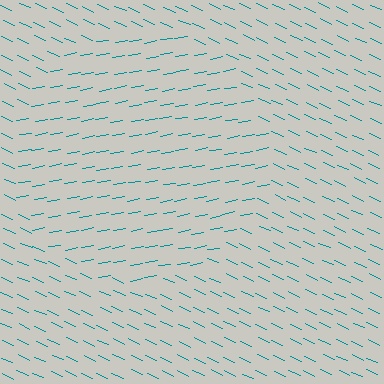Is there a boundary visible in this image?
Yes, there is a texture boundary formed by a change in line orientation.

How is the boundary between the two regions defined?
The boundary is defined purely by a change in line orientation (approximately 34 degrees difference). All lines are the same color and thickness.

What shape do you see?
I see a circle.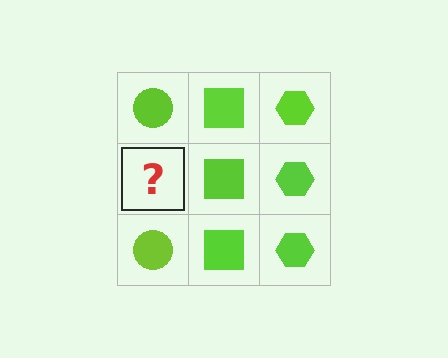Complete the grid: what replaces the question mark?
The question mark should be replaced with a lime circle.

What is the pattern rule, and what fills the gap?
The rule is that each column has a consistent shape. The gap should be filled with a lime circle.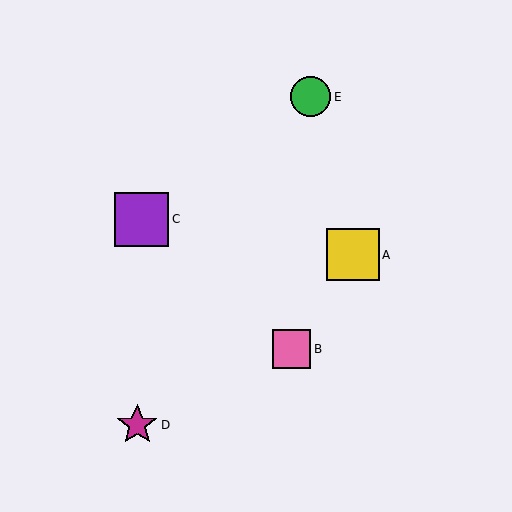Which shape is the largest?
The purple square (labeled C) is the largest.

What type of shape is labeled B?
Shape B is a pink square.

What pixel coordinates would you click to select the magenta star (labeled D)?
Click at (137, 425) to select the magenta star D.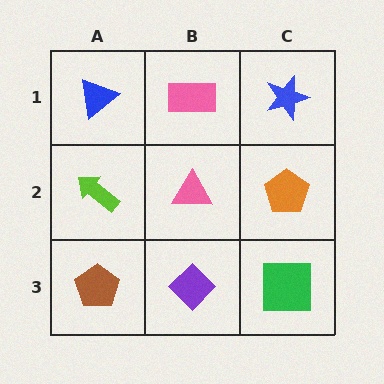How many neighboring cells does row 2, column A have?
3.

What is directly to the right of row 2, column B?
An orange pentagon.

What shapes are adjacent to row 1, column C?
An orange pentagon (row 2, column C), a pink rectangle (row 1, column B).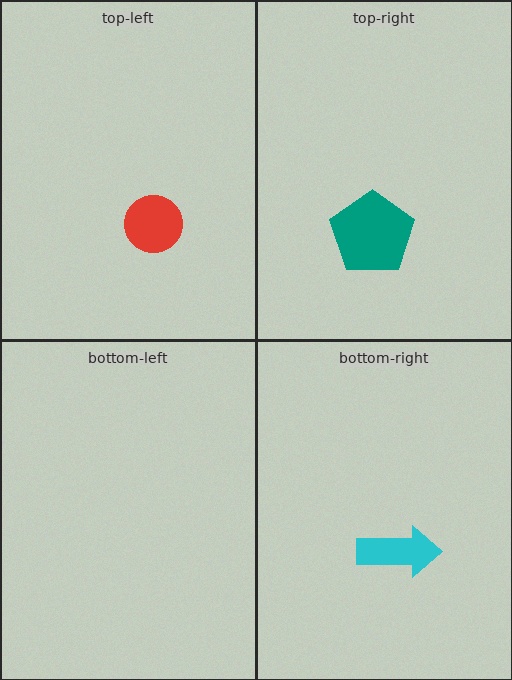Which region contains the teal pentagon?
The top-right region.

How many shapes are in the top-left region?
1.